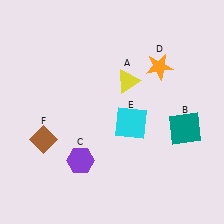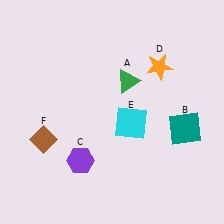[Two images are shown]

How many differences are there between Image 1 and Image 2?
There is 1 difference between the two images.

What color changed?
The triangle (A) changed from yellow in Image 1 to green in Image 2.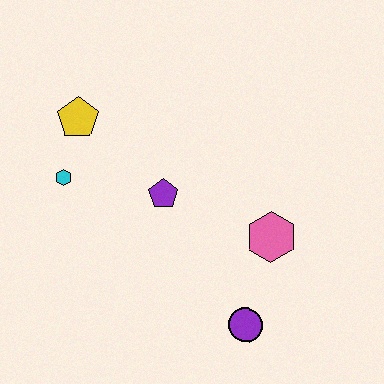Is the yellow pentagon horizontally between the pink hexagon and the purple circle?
No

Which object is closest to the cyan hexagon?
The yellow pentagon is closest to the cyan hexagon.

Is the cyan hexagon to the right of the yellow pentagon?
No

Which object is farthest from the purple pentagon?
The purple circle is farthest from the purple pentagon.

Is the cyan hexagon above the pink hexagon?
Yes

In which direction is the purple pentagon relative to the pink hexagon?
The purple pentagon is to the left of the pink hexagon.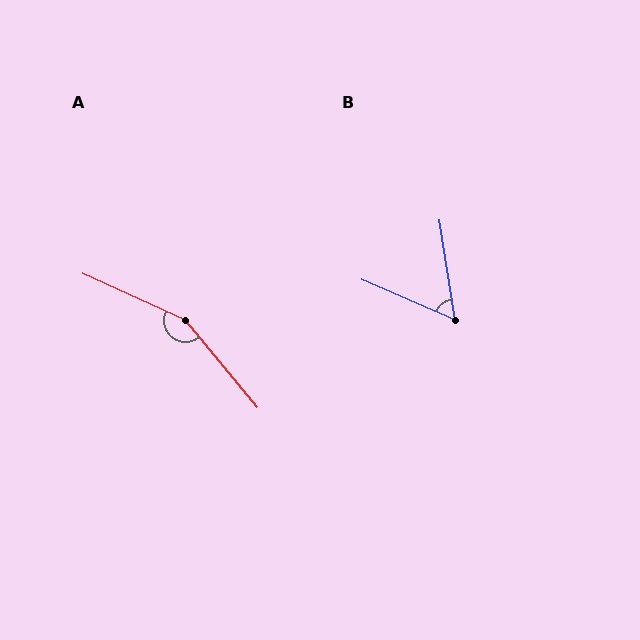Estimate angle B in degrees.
Approximately 57 degrees.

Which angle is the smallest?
B, at approximately 57 degrees.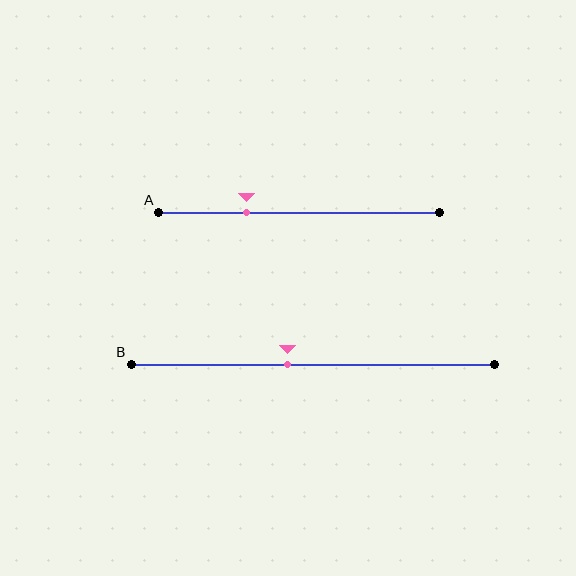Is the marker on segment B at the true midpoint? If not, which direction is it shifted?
No, the marker on segment B is shifted to the left by about 7% of the segment length.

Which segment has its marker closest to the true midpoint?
Segment B has its marker closest to the true midpoint.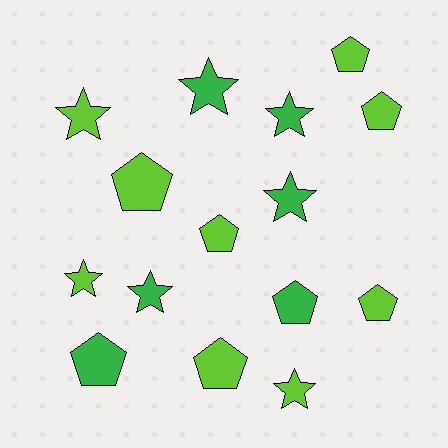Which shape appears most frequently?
Pentagon, with 8 objects.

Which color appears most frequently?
Lime, with 9 objects.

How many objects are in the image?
There are 15 objects.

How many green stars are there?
There are 4 green stars.